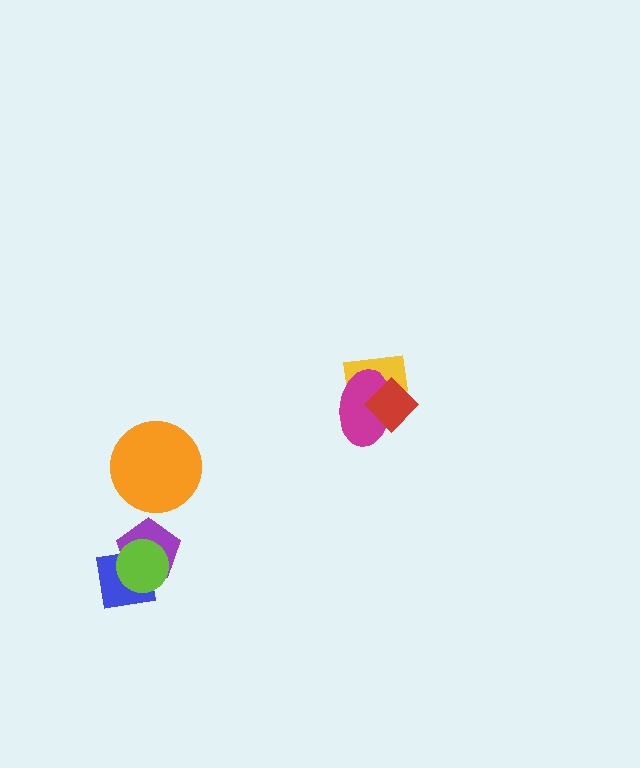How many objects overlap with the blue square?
2 objects overlap with the blue square.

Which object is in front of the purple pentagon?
The lime circle is in front of the purple pentagon.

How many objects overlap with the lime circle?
2 objects overlap with the lime circle.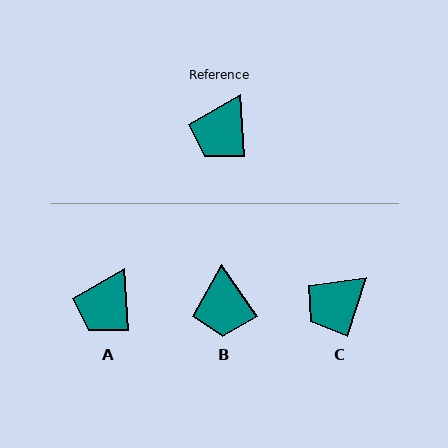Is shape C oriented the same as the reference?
No, it is off by about 22 degrees.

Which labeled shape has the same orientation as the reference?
A.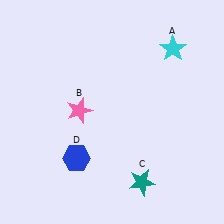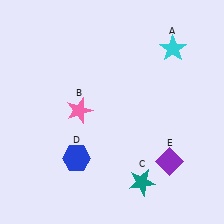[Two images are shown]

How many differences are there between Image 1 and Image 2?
There is 1 difference between the two images.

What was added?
A purple diamond (E) was added in Image 2.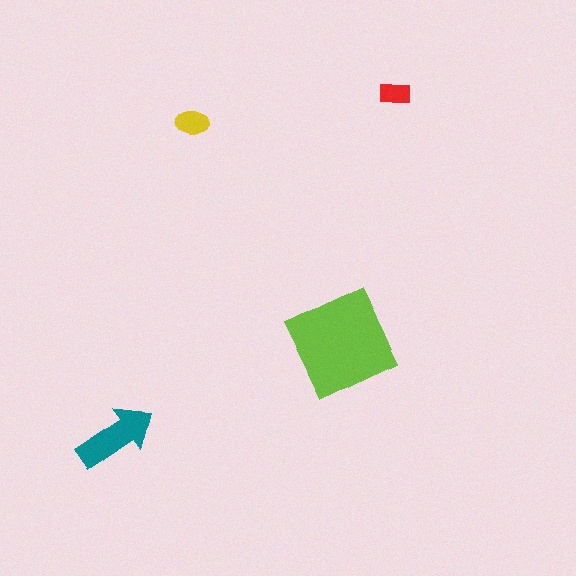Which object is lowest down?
The teal arrow is bottommost.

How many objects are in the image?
There are 4 objects in the image.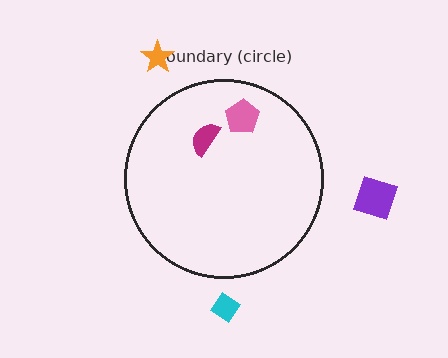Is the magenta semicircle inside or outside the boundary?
Inside.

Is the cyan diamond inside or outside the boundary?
Outside.